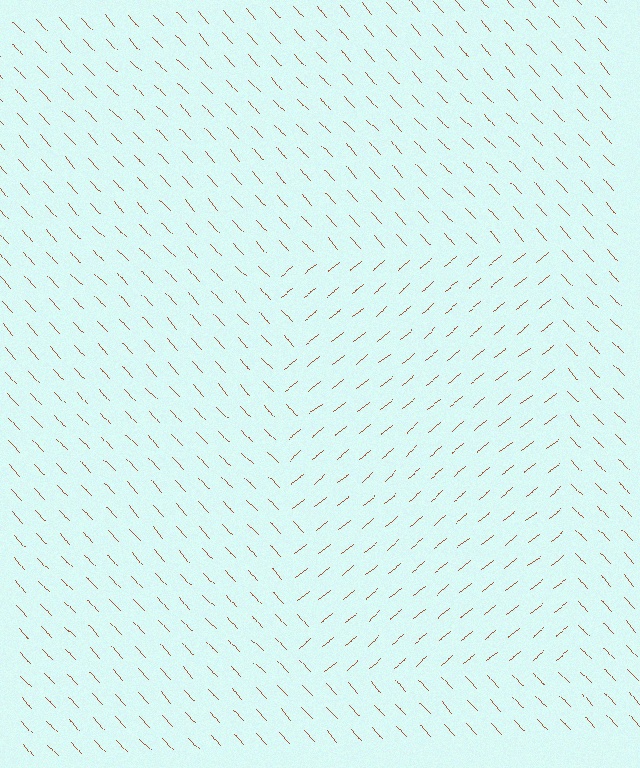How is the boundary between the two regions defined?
The boundary is defined purely by a change in line orientation (approximately 87 degrees difference). All lines are the same color and thickness.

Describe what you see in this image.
The image is filled with small brown line segments. A rectangle region in the image has lines oriented differently from the surrounding lines, creating a visible texture boundary.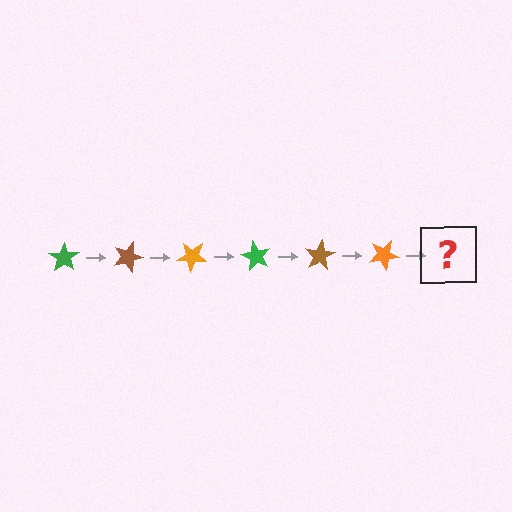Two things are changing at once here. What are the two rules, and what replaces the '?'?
The two rules are that it rotates 20 degrees each step and the color cycles through green, brown, and orange. The '?' should be a green star, rotated 120 degrees from the start.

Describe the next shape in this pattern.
It should be a green star, rotated 120 degrees from the start.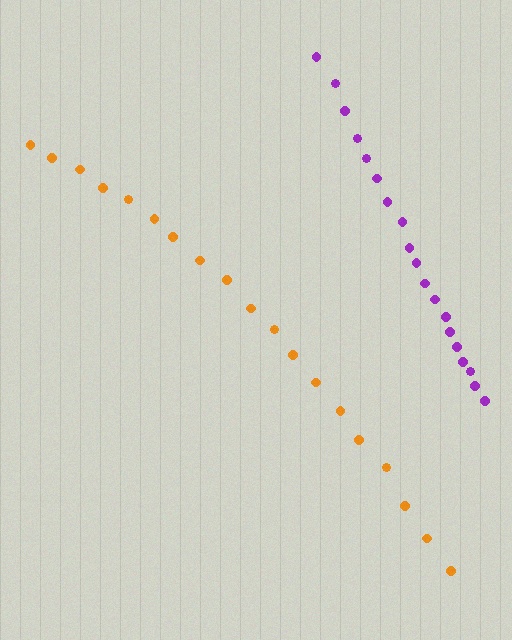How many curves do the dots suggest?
There are 2 distinct paths.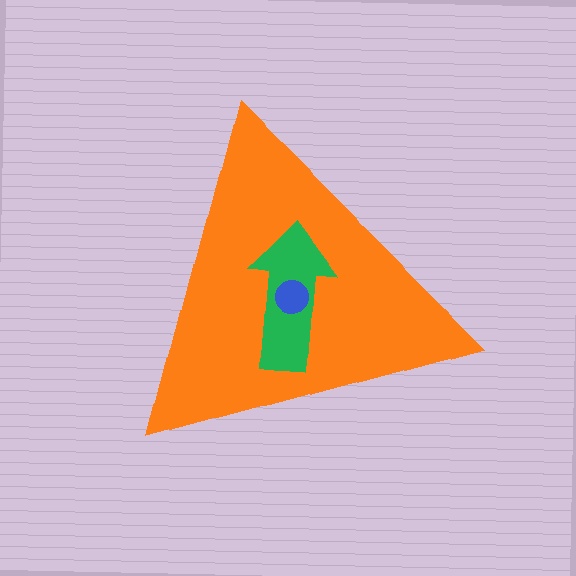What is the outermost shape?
The orange triangle.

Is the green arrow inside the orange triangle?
Yes.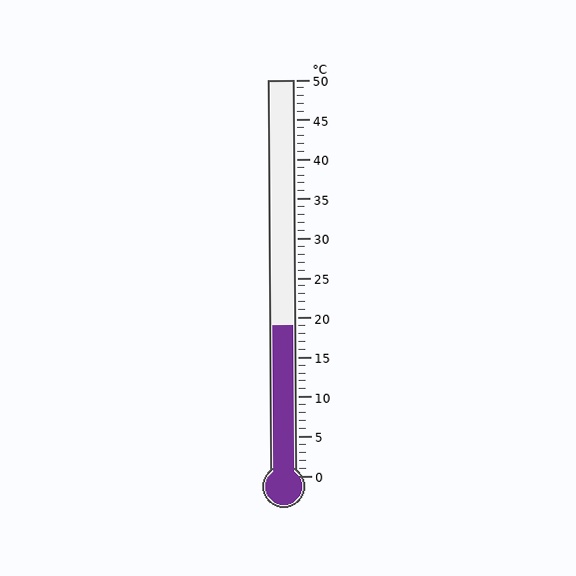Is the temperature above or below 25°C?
The temperature is below 25°C.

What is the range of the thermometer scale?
The thermometer scale ranges from 0°C to 50°C.